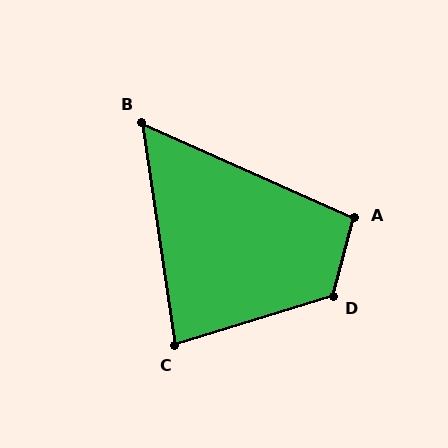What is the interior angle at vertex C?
Approximately 81 degrees (acute).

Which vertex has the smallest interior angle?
B, at approximately 58 degrees.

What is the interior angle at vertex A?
Approximately 99 degrees (obtuse).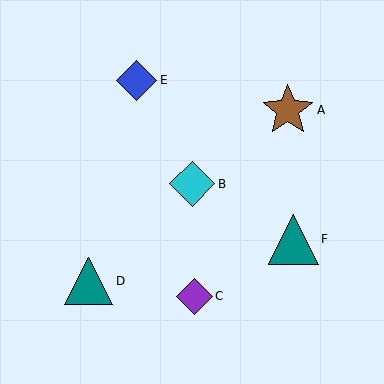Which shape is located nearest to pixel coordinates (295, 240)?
The teal triangle (labeled F) at (294, 239) is nearest to that location.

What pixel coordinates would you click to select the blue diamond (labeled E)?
Click at (137, 80) to select the blue diamond E.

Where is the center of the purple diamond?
The center of the purple diamond is at (194, 296).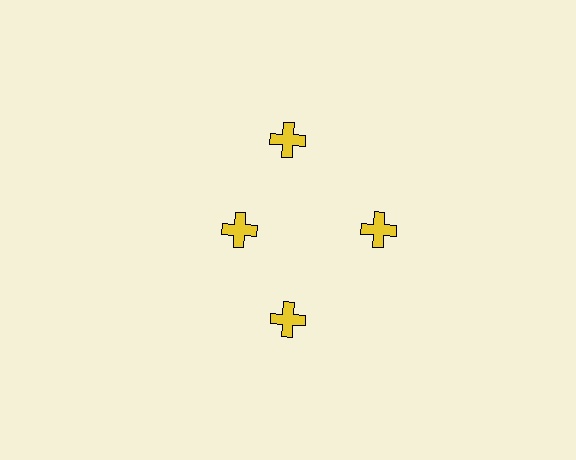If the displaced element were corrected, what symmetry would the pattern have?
It would have 4-fold rotational symmetry — the pattern would map onto itself every 90 degrees.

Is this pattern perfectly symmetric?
No. The 4 yellow crosses are arranged in a ring, but one element near the 9 o'clock position is pulled inward toward the center, breaking the 4-fold rotational symmetry.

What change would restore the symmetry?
The symmetry would be restored by moving it outward, back onto the ring so that all 4 crosses sit at equal angles and equal distance from the center.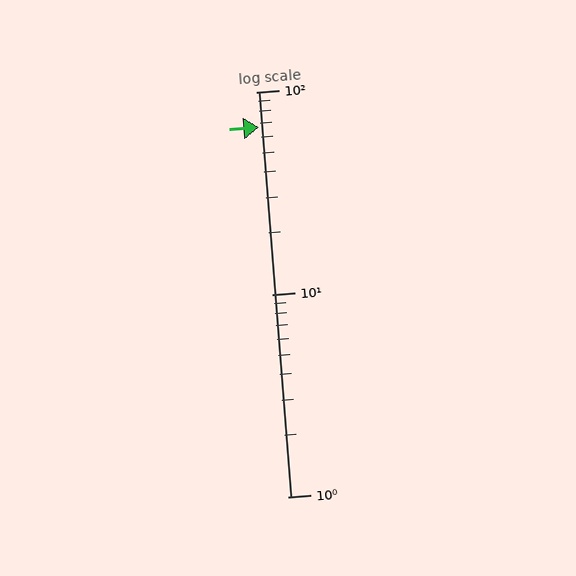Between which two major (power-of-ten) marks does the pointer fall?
The pointer is between 10 and 100.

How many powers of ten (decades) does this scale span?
The scale spans 2 decades, from 1 to 100.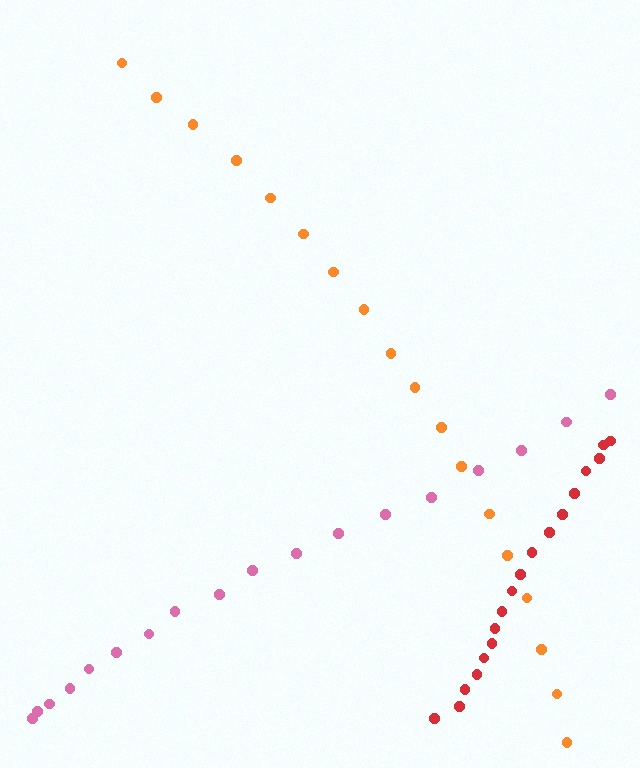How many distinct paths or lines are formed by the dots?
There are 3 distinct paths.